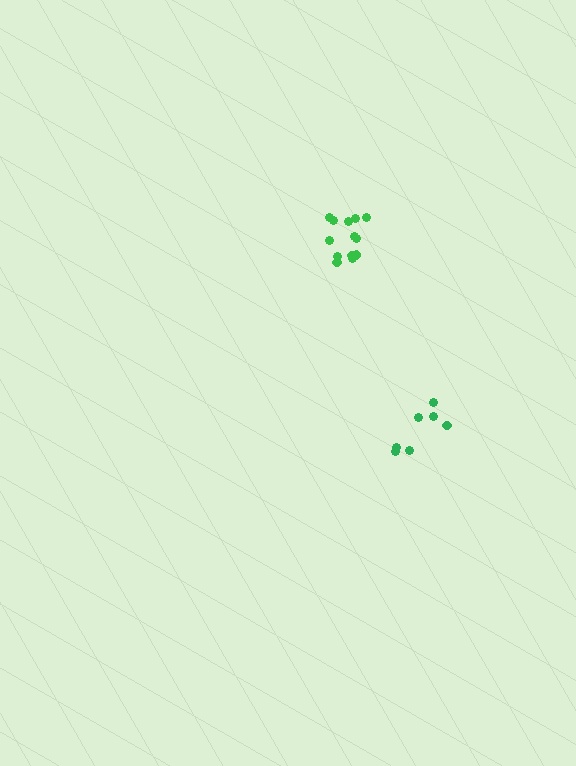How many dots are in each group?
Group 1: 7 dots, Group 2: 13 dots (20 total).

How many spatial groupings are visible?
There are 2 spatial groupings.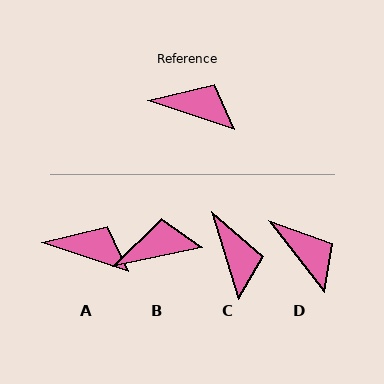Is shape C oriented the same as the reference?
No, it is off by about 55 degrees.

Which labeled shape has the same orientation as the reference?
A.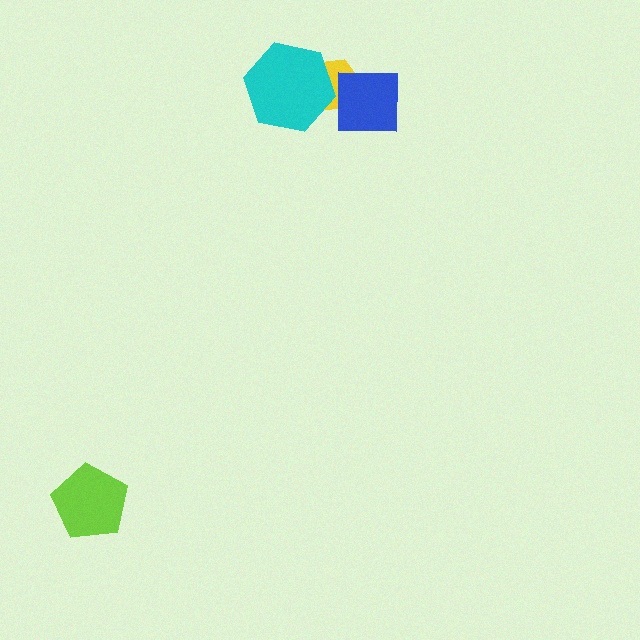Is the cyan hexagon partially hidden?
No, no other shape covers it.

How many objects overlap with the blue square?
1 object overlaps with the blue square.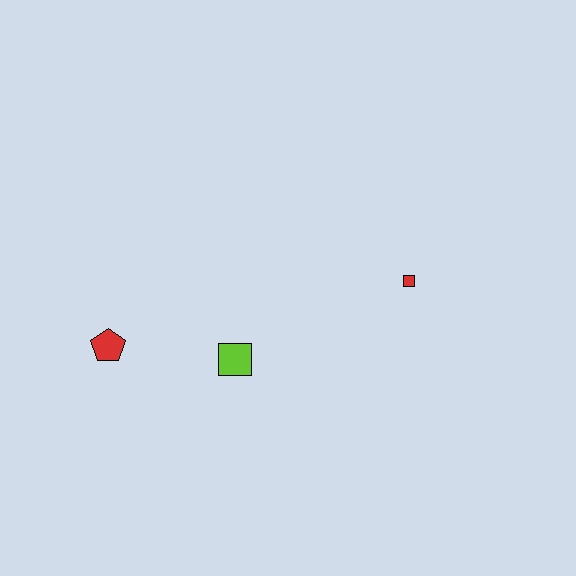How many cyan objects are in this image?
There are no cyan objects.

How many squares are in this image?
There are 2 squares.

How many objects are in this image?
There are 3 objects.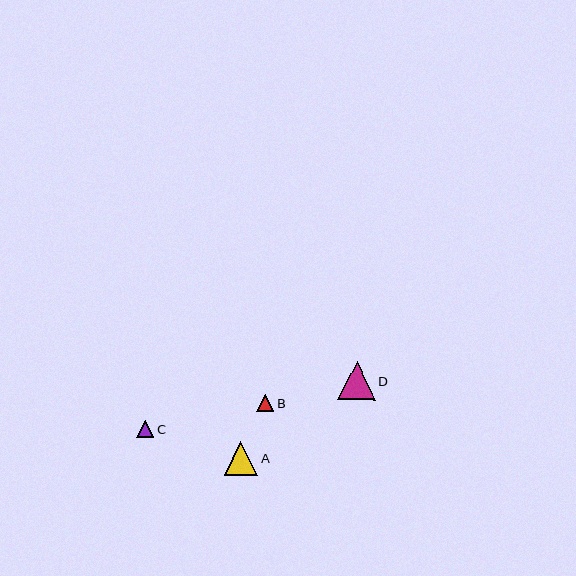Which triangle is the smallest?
Triangle C is the smallest with a size of approximately 17 pixels.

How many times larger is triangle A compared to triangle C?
Triangle A is approximately 1.9 times the size of triangle C.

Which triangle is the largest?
Triangle D is the largest with a size of approximately 38 pixels.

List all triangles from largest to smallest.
From largest to smallest: D, A, B, C.